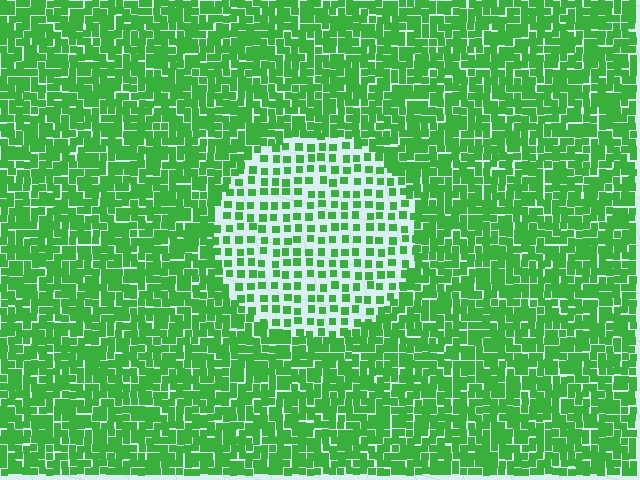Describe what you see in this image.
The image contains small green elements arranged at two different densities. A circle-shaped region is visible where the elements are less densely packed than the surrounding area.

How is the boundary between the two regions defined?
The boundary is defined by a change in element density (approximately 2.3x ratio). All elements are the same color, size, and shape.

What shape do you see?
I see a circle.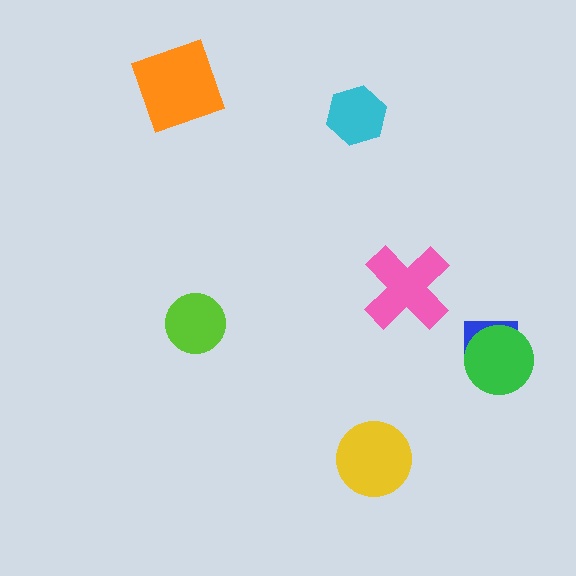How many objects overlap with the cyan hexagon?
0 objects overlap with the cyan hexagon.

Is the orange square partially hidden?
No, no other shape covers it.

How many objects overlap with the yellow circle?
0 objects overlap with the yellow circle.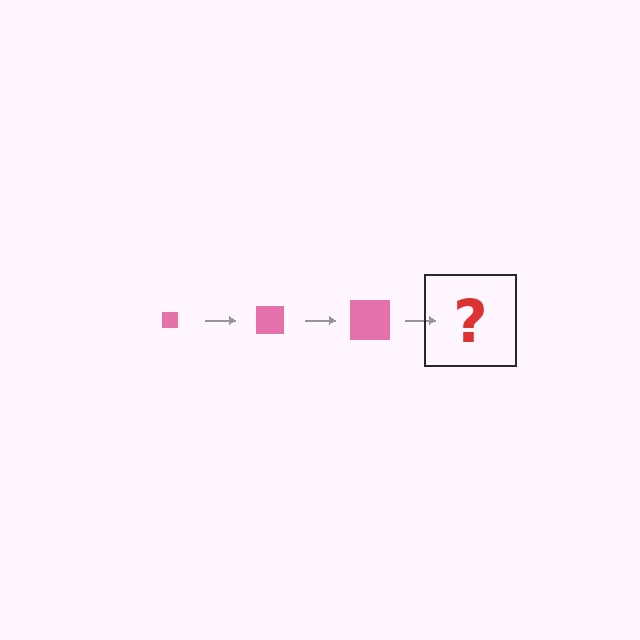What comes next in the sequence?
The next element should be a pink square, larger than the previous one.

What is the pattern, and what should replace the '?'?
The pattern is that the square gets progressively larger each step. The '?' should be a pink square, larger than the previous one.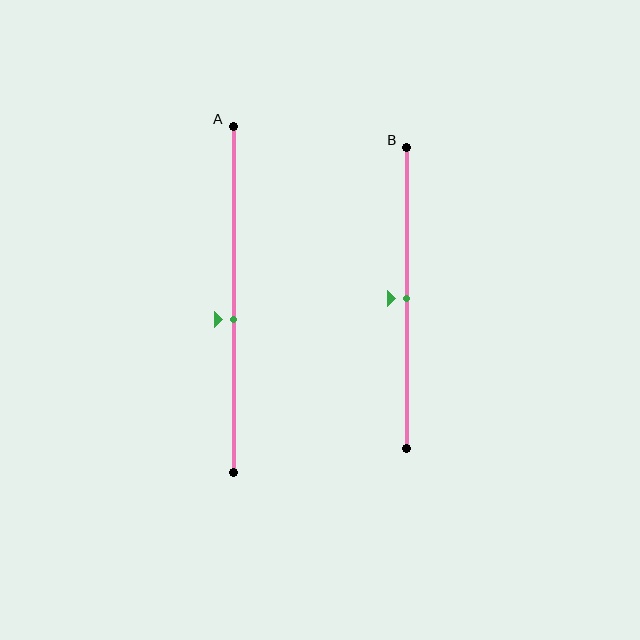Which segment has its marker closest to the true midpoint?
Segment B has its marker closest to the true midpoint.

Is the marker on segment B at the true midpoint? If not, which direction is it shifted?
Yes, the marker on segment B is at the true midpoint.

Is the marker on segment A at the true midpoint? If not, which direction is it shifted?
No, the marker on segment A is shifted downward by about 6% of the segment length.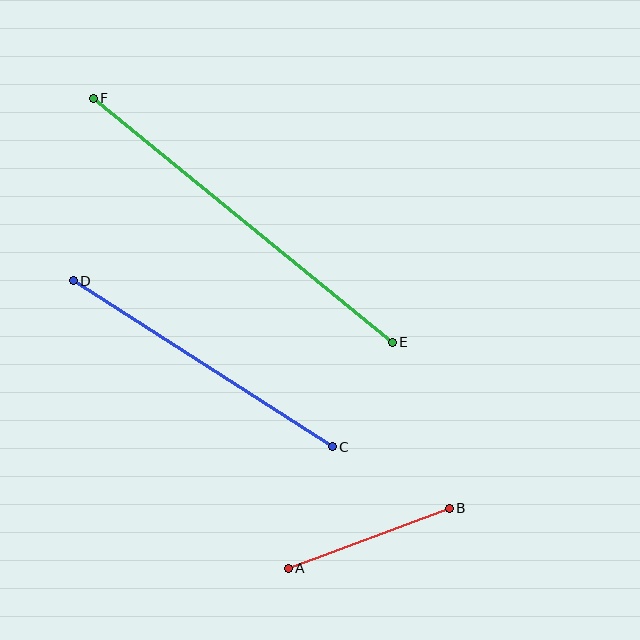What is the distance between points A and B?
The distance is approximately 172 pixels.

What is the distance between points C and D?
The distance is approximately 308 pixels.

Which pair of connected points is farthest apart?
Points E and F are farthest apart.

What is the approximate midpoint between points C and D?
The midpoint is at approximately (203, 364) pixels.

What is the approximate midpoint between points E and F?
The midpoint is at approximately (243, 220) pixels.